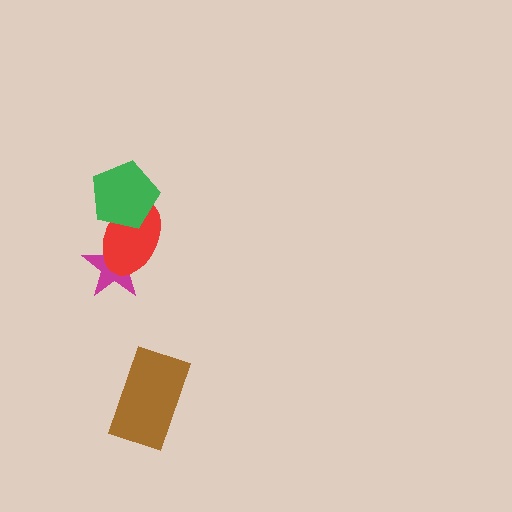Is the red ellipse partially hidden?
Yes, it is partially covered by another shape.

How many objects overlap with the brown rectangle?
0 objects overlap with the brown rectangle.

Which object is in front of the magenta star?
The red ellipse is in front of the magenta star.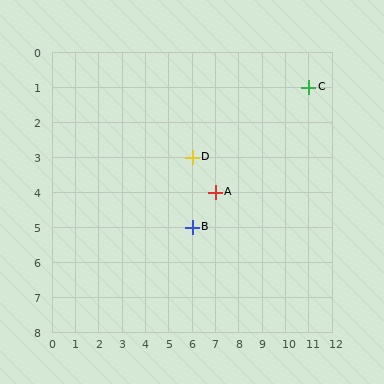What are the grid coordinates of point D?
Point D is at grid coordinates (6, 3).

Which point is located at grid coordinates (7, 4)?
Point A is at (7, 4).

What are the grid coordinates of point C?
Point C is at grid coordinates (11, 1).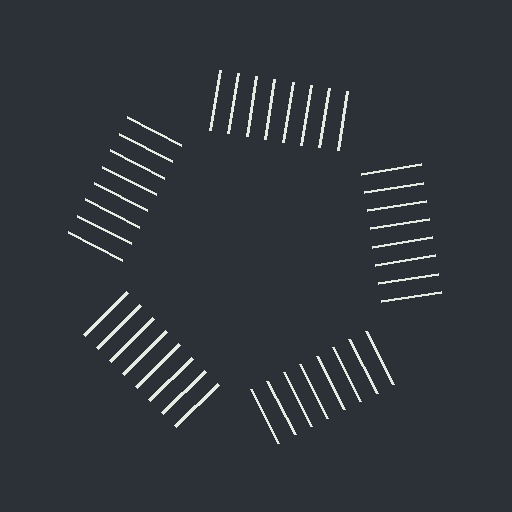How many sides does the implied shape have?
5 sides — the line-ends trace a pentagon.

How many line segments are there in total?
40 — 8 along each of the 5 edges.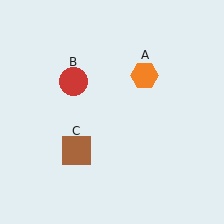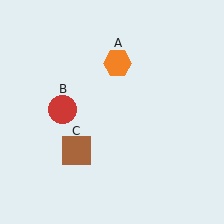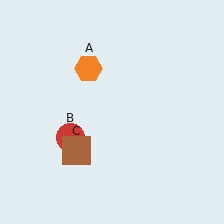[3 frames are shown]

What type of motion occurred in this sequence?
The orange hexagon (object A), red circle (object B) rotated counterclockwise around the center of the scene.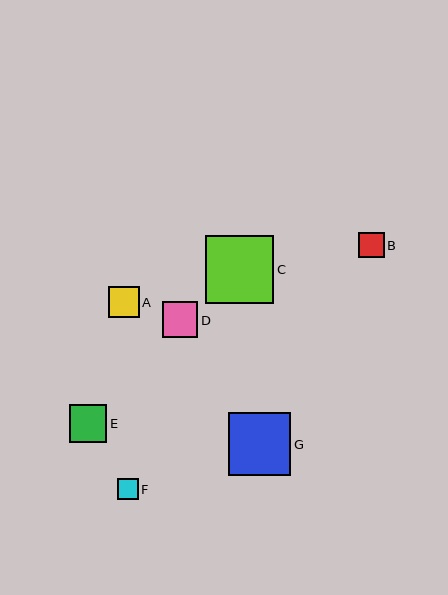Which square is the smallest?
Square F is the smallest with a size of approximately 21 pixels.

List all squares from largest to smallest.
From largest to smallest: C, G, E, D, A, B, F.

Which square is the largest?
Square C is the largest with a size of approximately 68 pixels.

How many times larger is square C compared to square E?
Square C is approximately 1.8 times the size of square E.